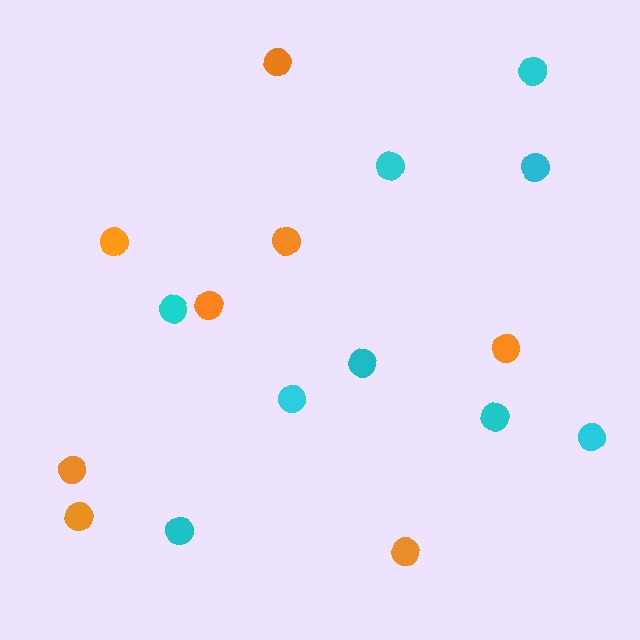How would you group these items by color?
There are 2 groups: one group of orange circles (8) and one group of cyan circles (9).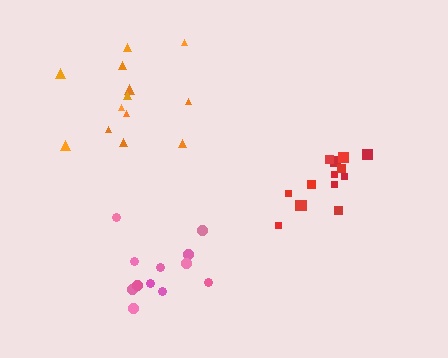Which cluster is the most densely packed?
Red.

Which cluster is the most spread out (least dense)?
Orange.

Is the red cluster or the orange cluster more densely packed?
Red.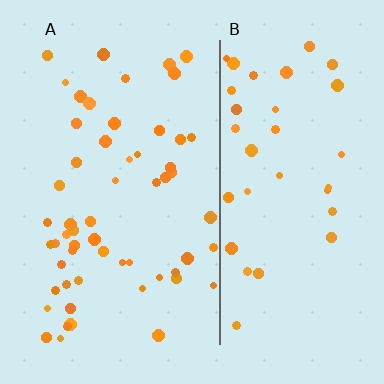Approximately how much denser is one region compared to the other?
Approximately 1.5× — region A over region B.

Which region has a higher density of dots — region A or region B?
A (the left).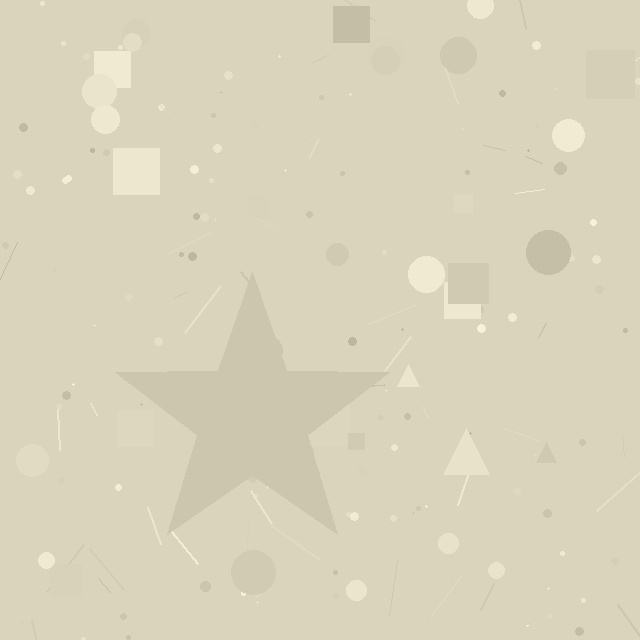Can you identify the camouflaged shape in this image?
The camouflaged shape is a star.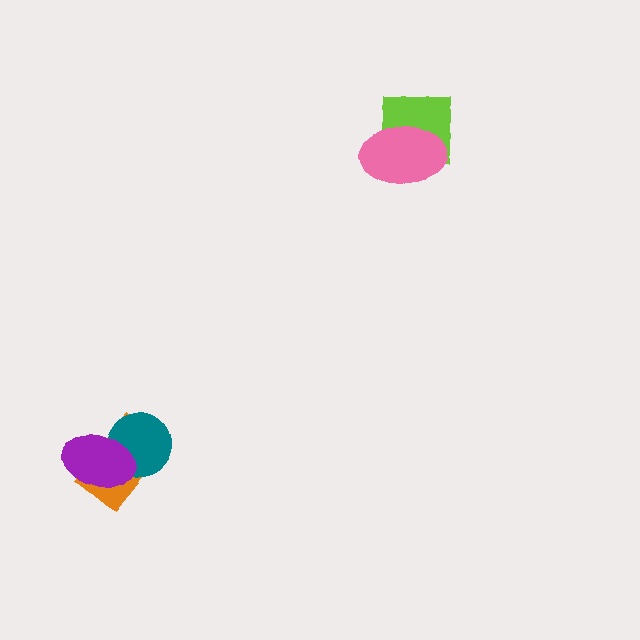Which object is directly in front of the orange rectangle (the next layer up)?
The teal circle is directly in front of the orange rectangle.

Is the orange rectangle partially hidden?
Yes, it is partially covered by another shape.